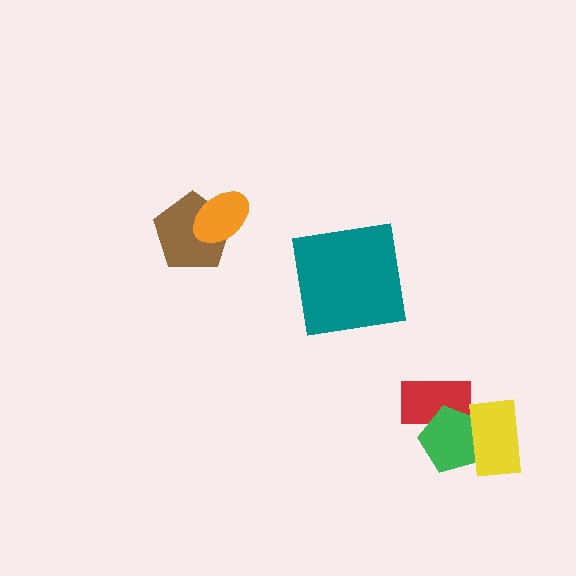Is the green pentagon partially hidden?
Yes, it is partially covered by another shape.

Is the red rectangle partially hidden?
Yes, it is partially covered by another shape.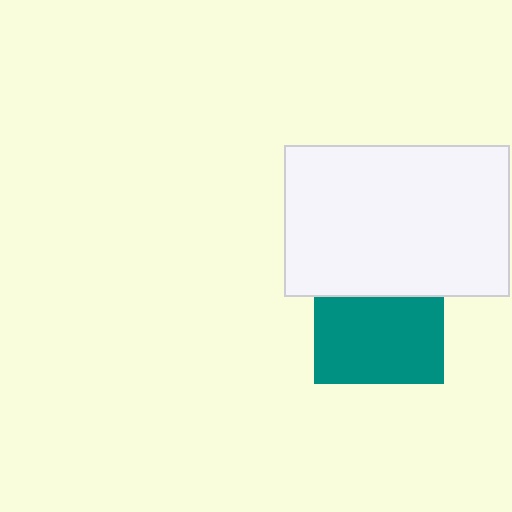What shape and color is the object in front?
The object in front is a white rectangle.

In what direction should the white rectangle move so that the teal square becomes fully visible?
The white rectangle should move up. That is the shortest direction to clear the overlap and leave the teal square fully visible.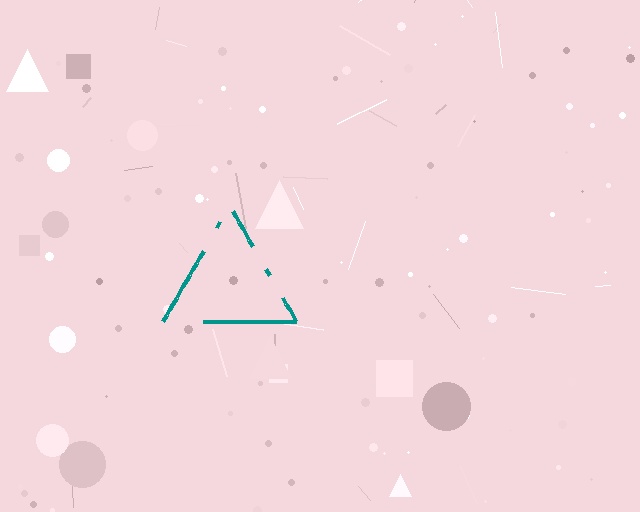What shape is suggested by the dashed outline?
The dashed outline suggests a triangle.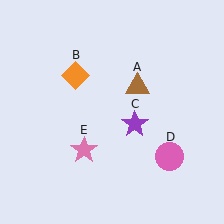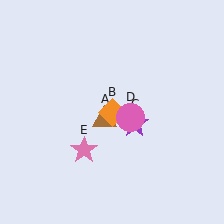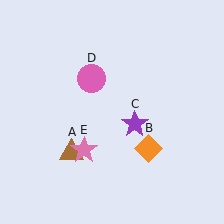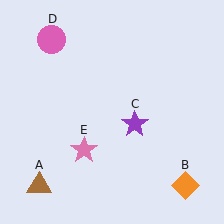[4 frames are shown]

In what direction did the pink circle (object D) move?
The pink circle (object D) moved up and to the left.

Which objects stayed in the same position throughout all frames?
Purple star (object C) and pink star (object E) remained stationary.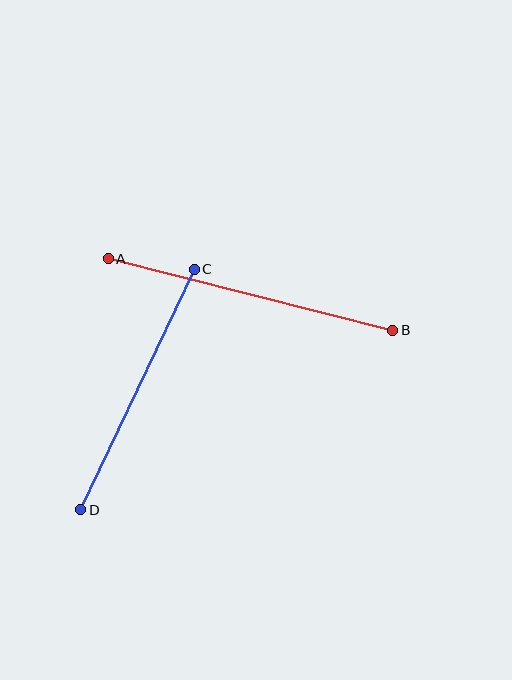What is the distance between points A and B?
The distance is approximately 293 pixels.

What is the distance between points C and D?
The distance is approximately 266 pixels.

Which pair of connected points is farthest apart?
Points A and B are farthest apart.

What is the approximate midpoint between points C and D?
The midpoint is at approximately (138, 390) pixels.